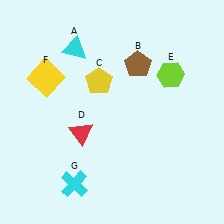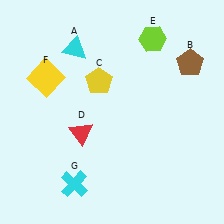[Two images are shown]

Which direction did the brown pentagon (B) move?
The brown pentagon (B) moved right.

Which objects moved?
The objects that moved are: the brown pentagon (B), the lime hexagon (E).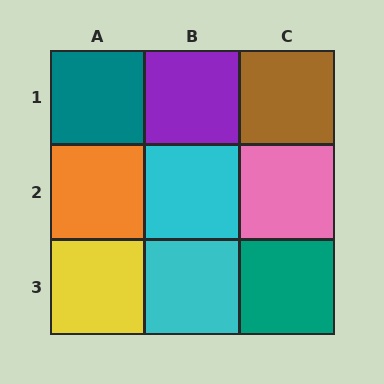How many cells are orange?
1 cell is orange.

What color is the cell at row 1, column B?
Purple.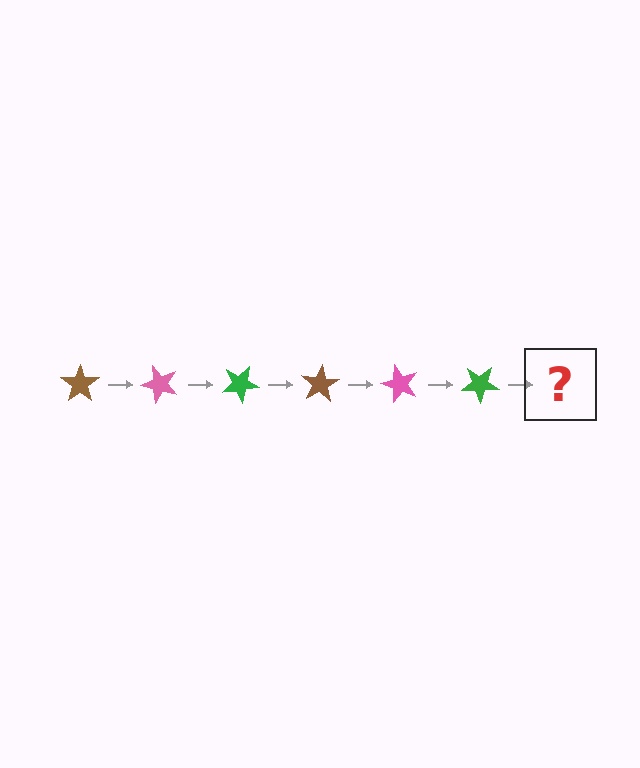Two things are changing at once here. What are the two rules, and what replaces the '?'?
The two rules are that it rotates 50 degrees each step and the color cycles through brown, pink, and green. The '?' should be a brown star, rotated 300 degrees from the start.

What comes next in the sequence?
The next element should be a brown star, rotated 300 degrees from the start.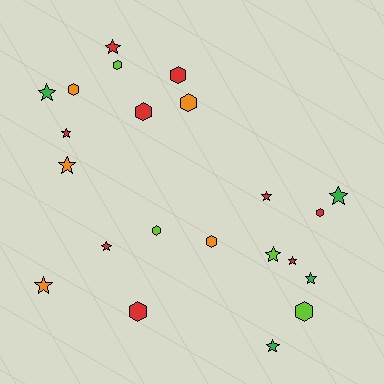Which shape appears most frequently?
Star, with 12 objects.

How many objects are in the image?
There are 22 objects.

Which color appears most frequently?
Red, with 9 objects.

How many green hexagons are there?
There are no green hexagons.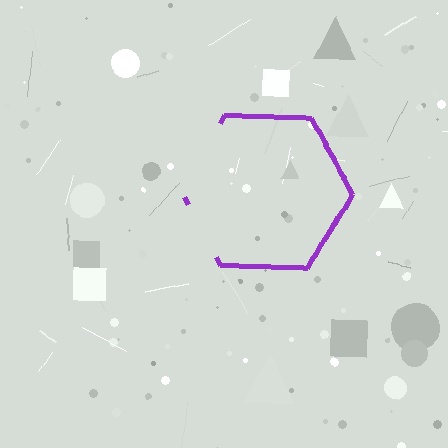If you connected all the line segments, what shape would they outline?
They would outline a hexagon.